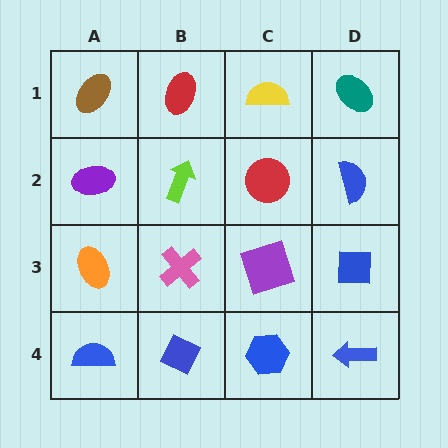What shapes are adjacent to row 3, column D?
A blue semicircle (row 2, column D), a blue arrow (row 4, column D), a purple square (row 3, column C).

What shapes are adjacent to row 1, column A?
A purple ellipse (row 2, column A), a red ellipse (row 1, column B).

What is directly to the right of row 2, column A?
A lime arrow.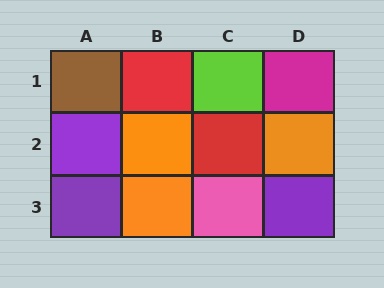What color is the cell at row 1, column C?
Lime.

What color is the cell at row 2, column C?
Red.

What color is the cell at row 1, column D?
Magenta.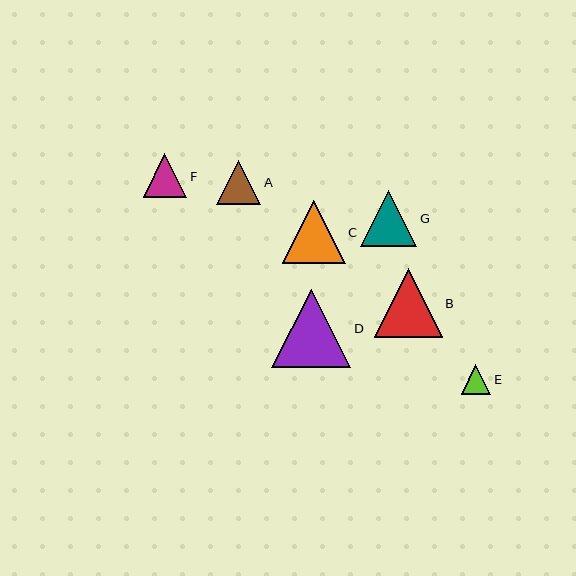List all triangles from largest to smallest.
From largest to smallest: D, B, C, G, A, F, E.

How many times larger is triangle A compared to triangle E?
Triangle A is approximately 1.5 times the size of triangle E.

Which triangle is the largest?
Triangle D is the largest with a size of approximately 79 pixels.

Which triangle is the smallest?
Triangle E is the smallest with a size of approximately 29 pixels.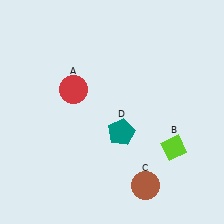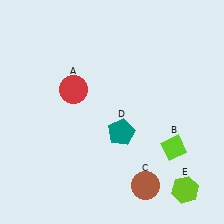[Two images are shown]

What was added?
A lime hexagon (E) was added in Image 2.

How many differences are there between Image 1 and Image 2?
There is 1 difference between the two images.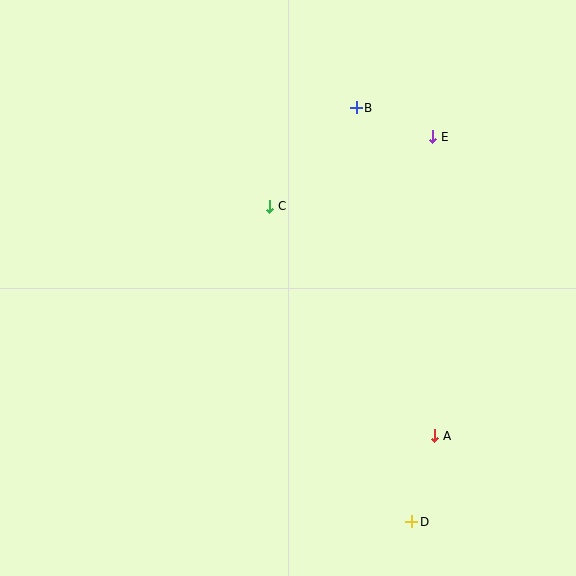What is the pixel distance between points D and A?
The distance between D and A is 89 pixels.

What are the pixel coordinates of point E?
Point E is at (433, 137).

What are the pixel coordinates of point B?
Point B is at (356, 108).